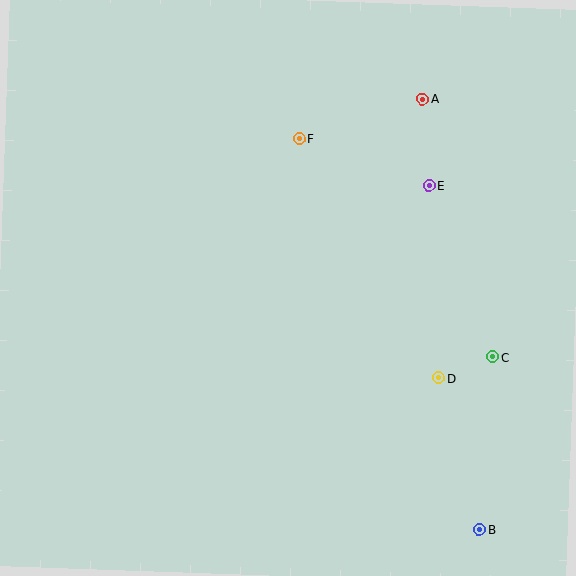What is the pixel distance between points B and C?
The distance between B and C is 173 pixels.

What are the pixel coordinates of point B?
Point B is at (480, 530).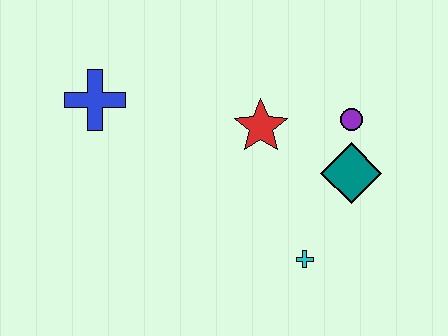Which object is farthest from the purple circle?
The blue cross is farthest from the purple circle.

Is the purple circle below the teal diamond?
No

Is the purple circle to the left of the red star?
No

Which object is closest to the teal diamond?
The purple circle is closest to the teal diamond.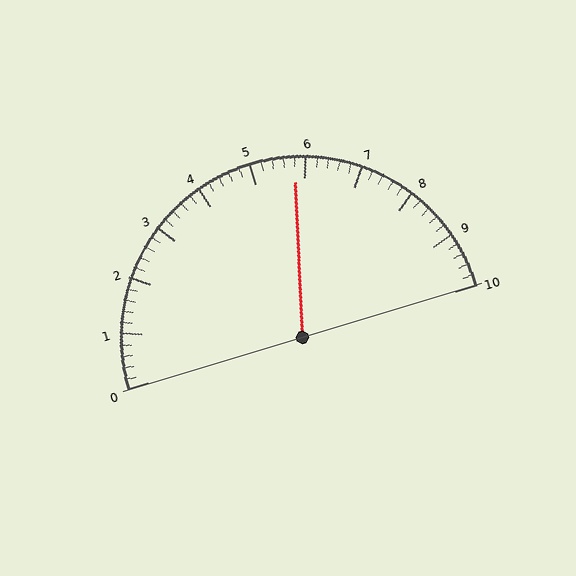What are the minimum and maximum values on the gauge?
The gauge ranges from 0 to 10.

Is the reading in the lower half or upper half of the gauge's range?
The reading is in the upper half of the range (0 to 10).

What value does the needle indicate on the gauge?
The needle indicates approximately 5.8.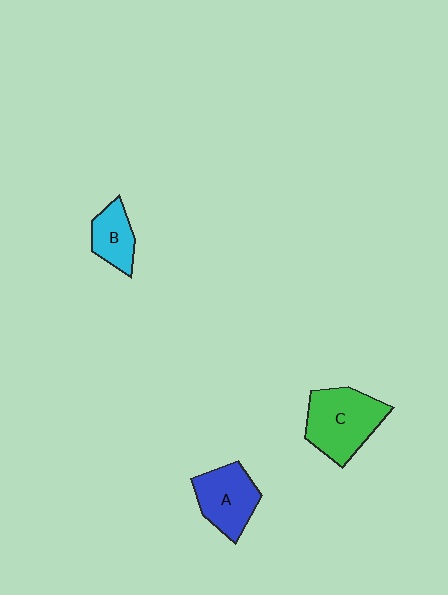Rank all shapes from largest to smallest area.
From largest to smallest: C (green), A (blue), B (cyan).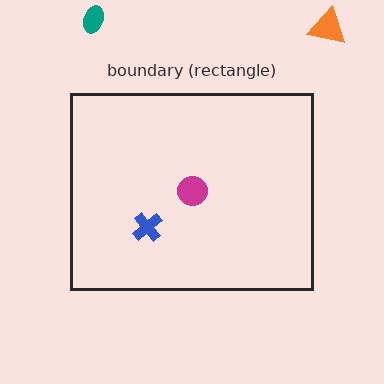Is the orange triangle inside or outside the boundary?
Outside.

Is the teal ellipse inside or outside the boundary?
Outside.